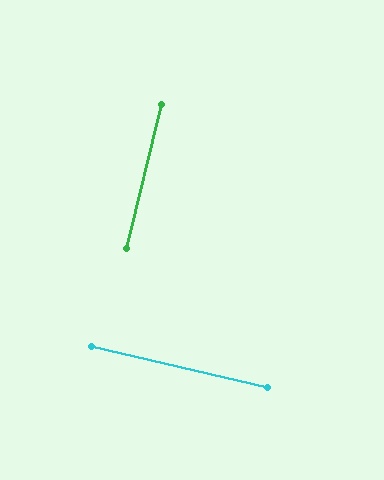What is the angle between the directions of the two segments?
Approximately 90 degrees.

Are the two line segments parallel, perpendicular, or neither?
Perpendicular — they meet at approximately 90°.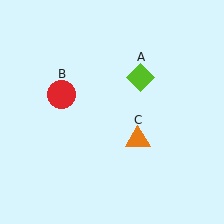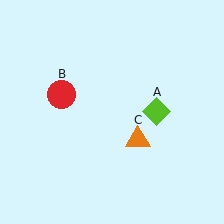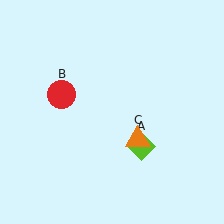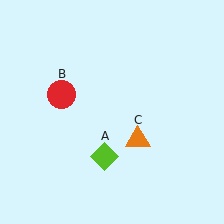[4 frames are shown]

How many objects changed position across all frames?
1 object changed position: lime diamond (object A).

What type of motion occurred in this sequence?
The lime diamond (object A) rotated clockwise around the center of the scene.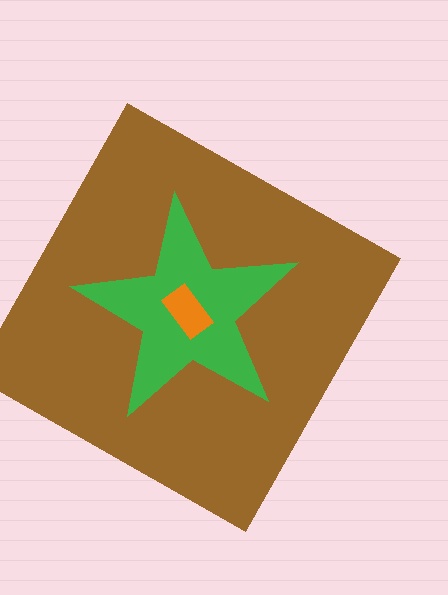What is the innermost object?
The orange rectangle.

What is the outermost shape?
The brown square.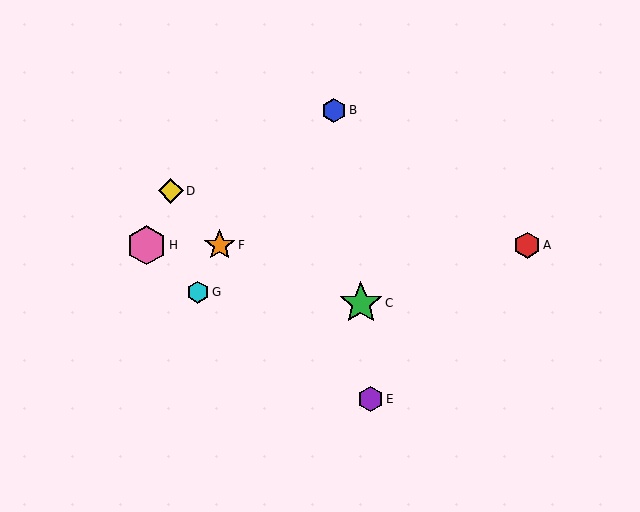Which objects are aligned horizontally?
Objects A, F, H are aligned horizontally.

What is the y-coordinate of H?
Object H is at y≈245.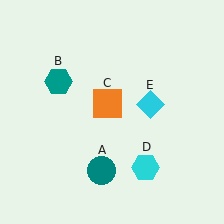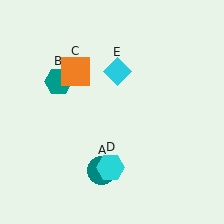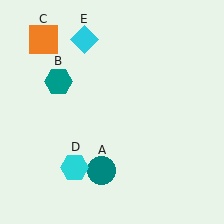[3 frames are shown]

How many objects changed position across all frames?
3 objects changed position: orange square (object C), cyan hexagon (object D), cyan diamond (object E).